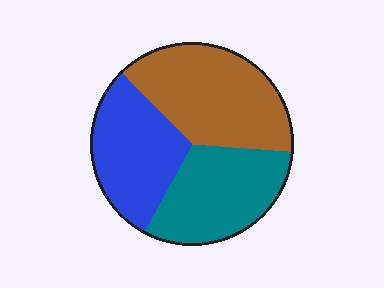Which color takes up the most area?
Brown, at roughly 40%.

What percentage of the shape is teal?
Teal takes up about one third (1/3) of the shape.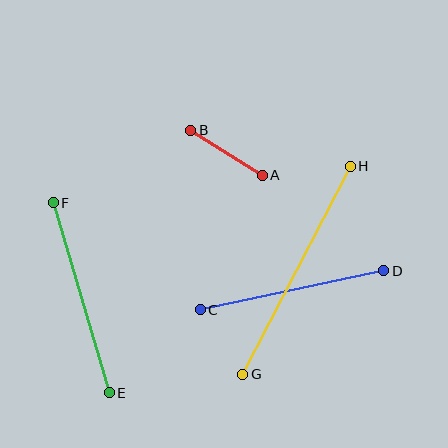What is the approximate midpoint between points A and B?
The midpoint is at approximately (227, 153) pixels.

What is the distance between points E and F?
The distance is approximately 198 pixels.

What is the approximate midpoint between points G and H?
The midpoint is at approximately (297, 270) pixels.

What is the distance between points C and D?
The distance is approximately 187 pixels.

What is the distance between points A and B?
The distance is approximately 85 pixels.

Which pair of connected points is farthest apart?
Points G and H are farthest apart.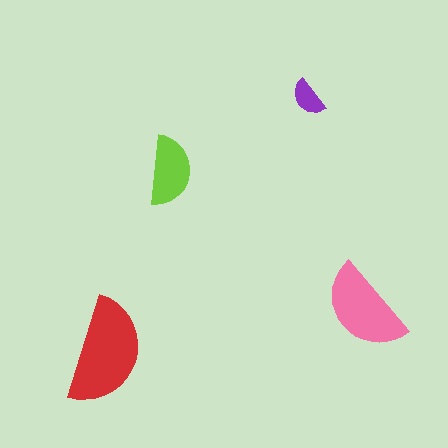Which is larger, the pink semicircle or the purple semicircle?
The pink one.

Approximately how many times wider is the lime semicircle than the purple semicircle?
About 2 times wider.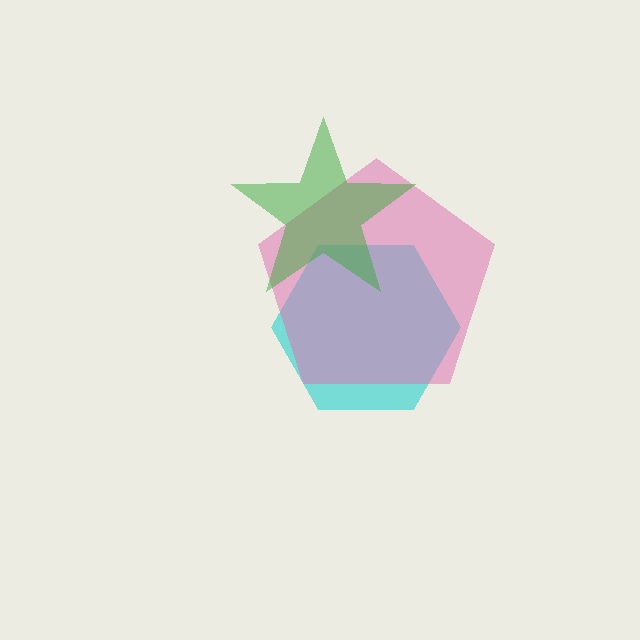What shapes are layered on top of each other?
The layered shapes are: a cyan hexagon, a pink pentagon, a green star.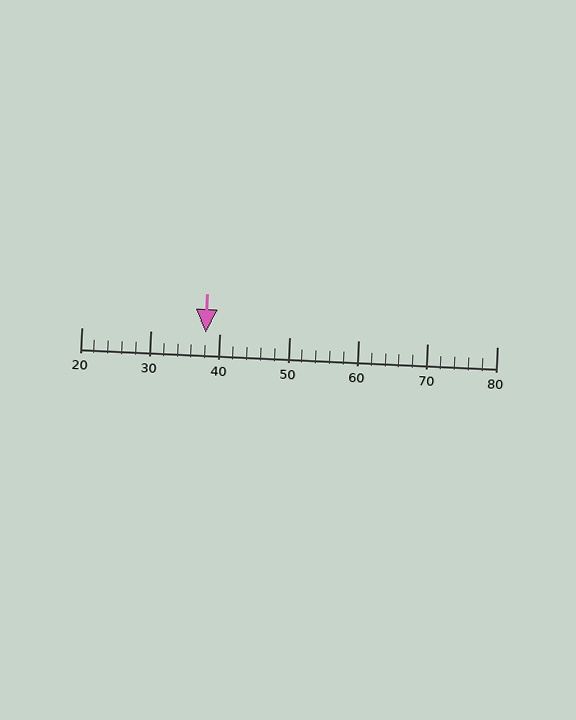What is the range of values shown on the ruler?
The ruler shows values from 20 to 80.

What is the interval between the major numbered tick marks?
The major tick marks are spaced 10 units apart.